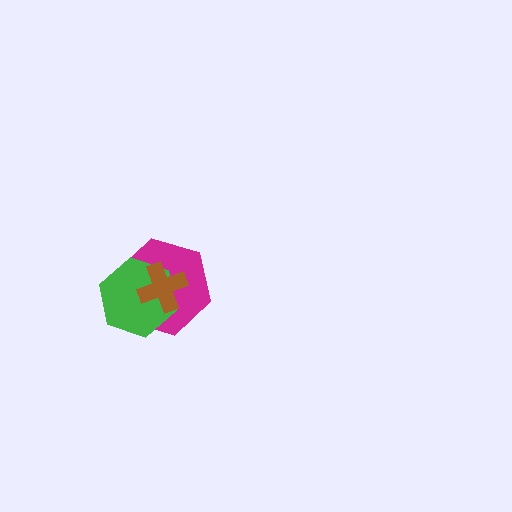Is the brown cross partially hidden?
No, no other shape covers it.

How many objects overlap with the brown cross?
2 objects overlap with the brown cross.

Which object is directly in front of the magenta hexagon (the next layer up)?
The green hexagon is directly in front of the magenta hexagon.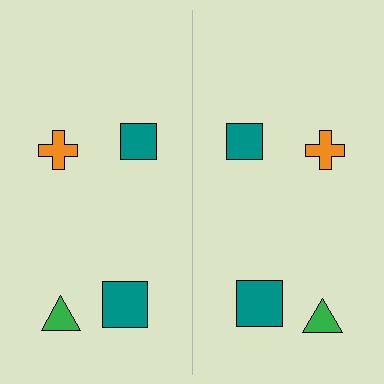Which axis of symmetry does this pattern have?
The pattern has a vertical axis of symmetry running through the center of the image.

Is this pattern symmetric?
Yes, this pattern has bilateral (reflection) symmetry.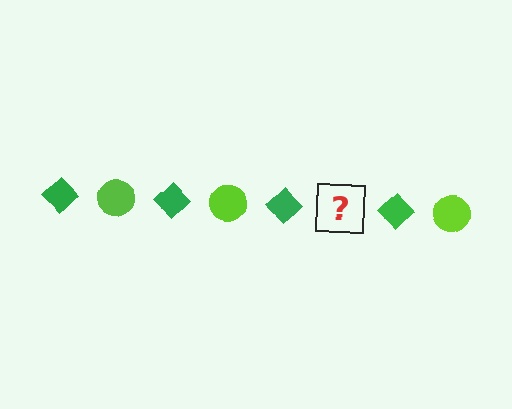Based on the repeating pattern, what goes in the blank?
The blank should be a lime circle.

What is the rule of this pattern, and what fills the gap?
The rule is that the pattern alternates between green diamond and lime circle. The gap should be filled with a lime circle.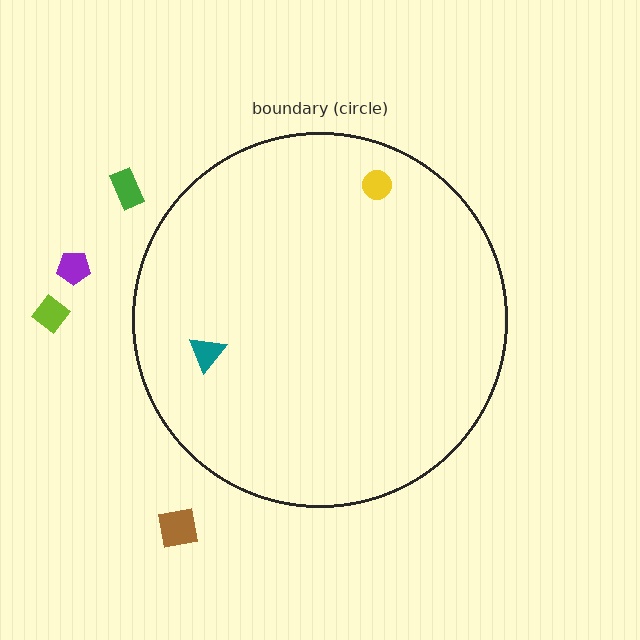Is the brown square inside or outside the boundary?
Outside.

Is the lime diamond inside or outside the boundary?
Outside.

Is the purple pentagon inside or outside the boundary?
Outside.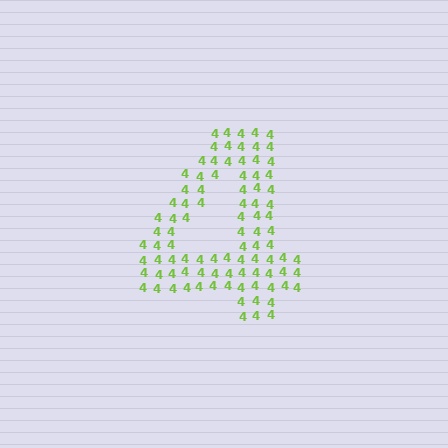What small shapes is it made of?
It is made of small digit 4's.